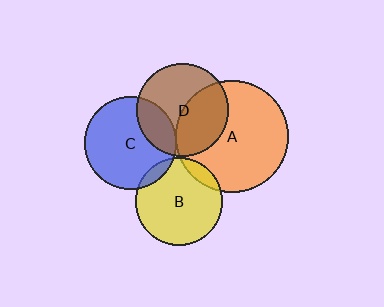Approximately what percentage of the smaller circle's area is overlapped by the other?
Approximately 5%.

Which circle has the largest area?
Circle A (orange).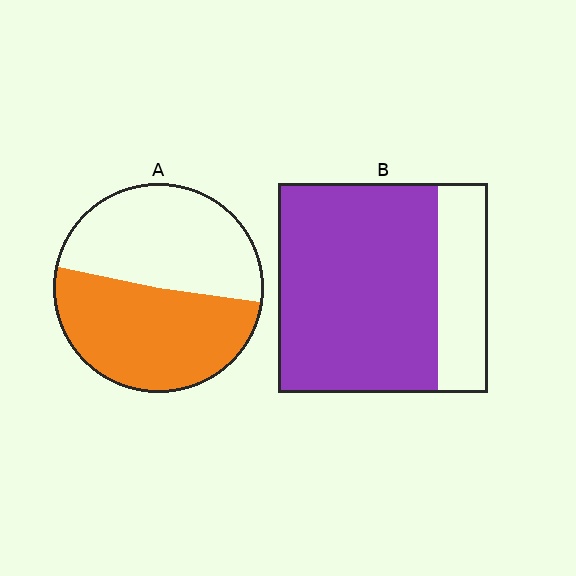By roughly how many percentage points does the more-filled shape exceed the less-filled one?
By roughly 25 percentage points (B over A).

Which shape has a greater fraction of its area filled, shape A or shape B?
Shape B.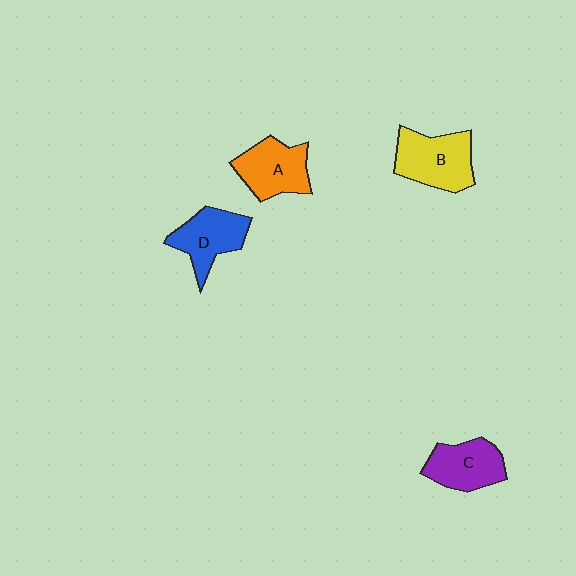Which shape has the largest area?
Shape B (yellow).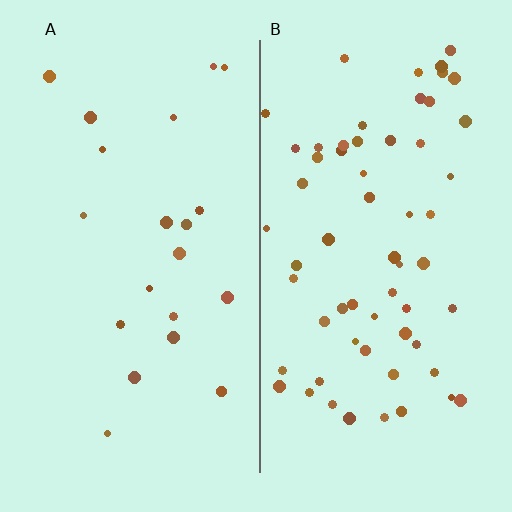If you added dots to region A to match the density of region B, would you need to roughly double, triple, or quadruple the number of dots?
Approximately triple.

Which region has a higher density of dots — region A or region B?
B (the right).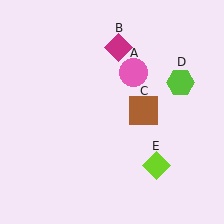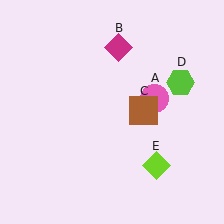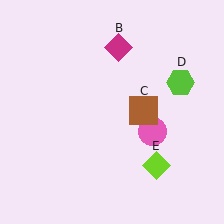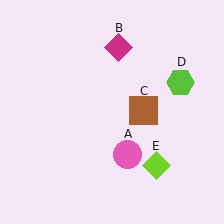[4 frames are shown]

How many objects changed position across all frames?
1 object changed position: pink circle (object A).